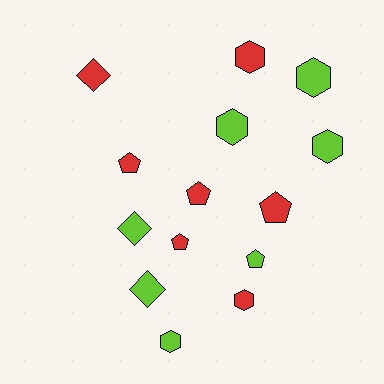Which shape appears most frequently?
Hexagon, with 6 objects.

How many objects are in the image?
There are 14 objects.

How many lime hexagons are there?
There are 4 lime hexagons.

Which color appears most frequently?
Red, with 7 objects.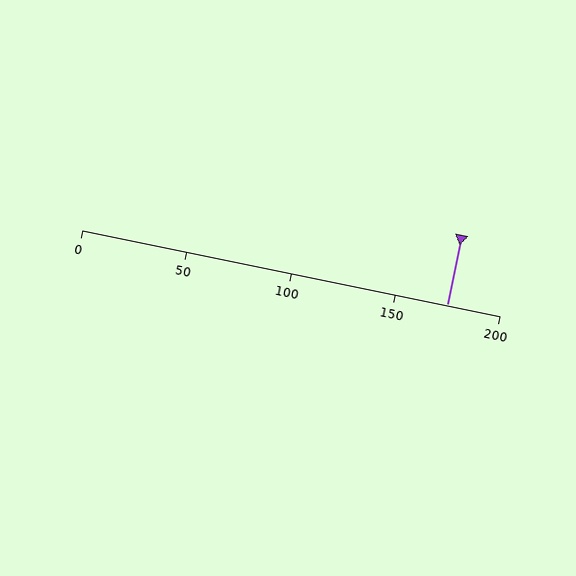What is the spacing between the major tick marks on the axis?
The major ticks are spaced 50 apart.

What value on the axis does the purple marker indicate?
The marker indicates approximately 175.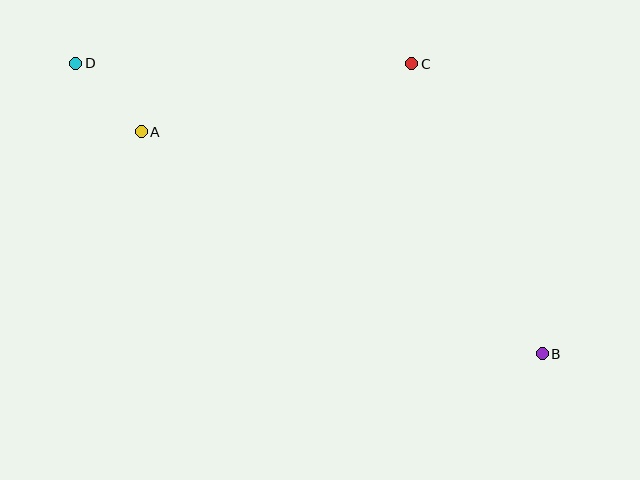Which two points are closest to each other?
Points A and D are closest to each other.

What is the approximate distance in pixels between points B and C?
The distance between B and C is approximately 318 pixels.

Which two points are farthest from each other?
Points B and D are farthest from each other.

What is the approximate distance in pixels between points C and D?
The distance between C and D is approximately 336 pixels.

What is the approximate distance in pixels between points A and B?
The distance between A and B is approximately 458 pixels.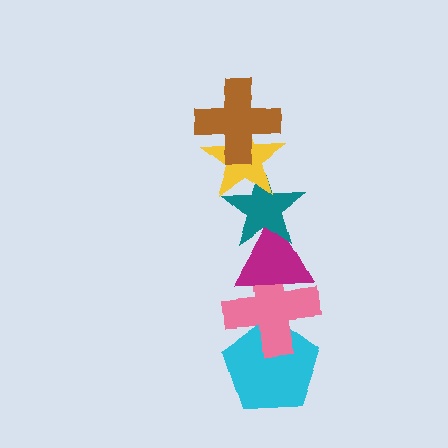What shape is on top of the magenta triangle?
The teal star is on top of the magenta triangle.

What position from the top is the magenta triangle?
The magenta triangle is 4th from the top.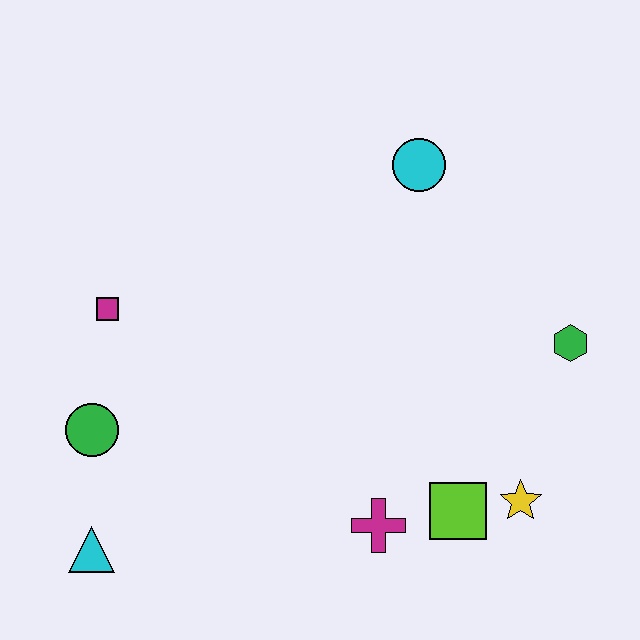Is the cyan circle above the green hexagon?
Yes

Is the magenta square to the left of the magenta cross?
Yes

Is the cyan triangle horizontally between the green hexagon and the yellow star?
No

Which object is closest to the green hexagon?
The yellow star is closest to the green hexagon.